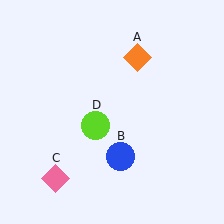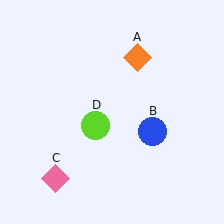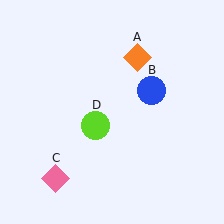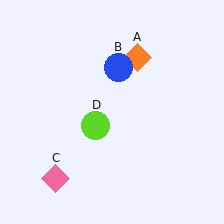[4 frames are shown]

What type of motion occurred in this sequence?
The blue circle (object B) rotated counterclockwise around the center of the scene.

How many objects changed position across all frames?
1 object changed position: blue circle (object B).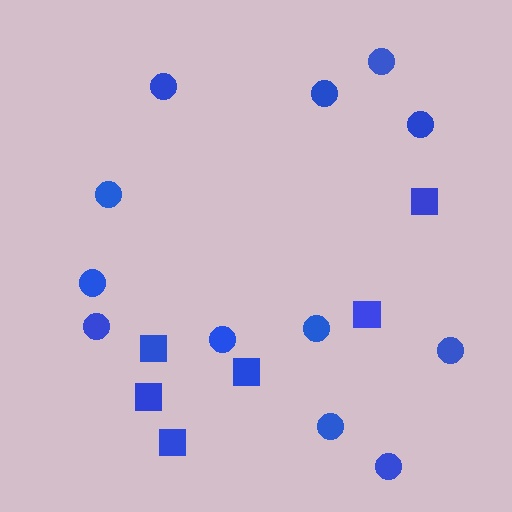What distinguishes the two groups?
There are 2 groups: one group of circles (12) and one group of squares (6).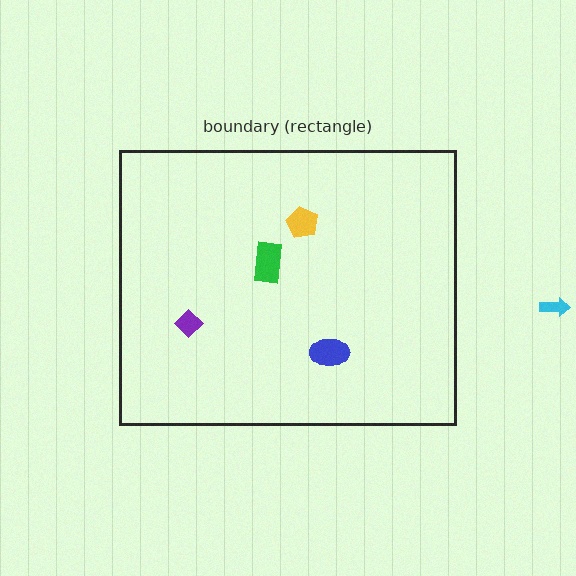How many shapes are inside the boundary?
4 inside, 1 outside.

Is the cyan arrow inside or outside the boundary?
Outside.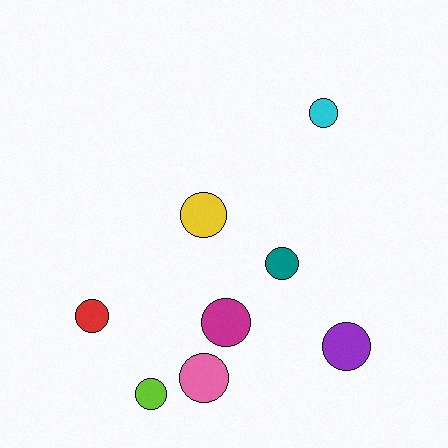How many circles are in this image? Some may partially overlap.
There are 8 circles.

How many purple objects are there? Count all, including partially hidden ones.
There is 1 purple object.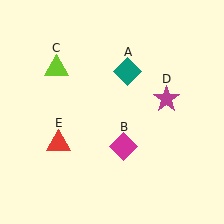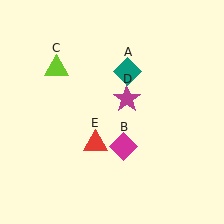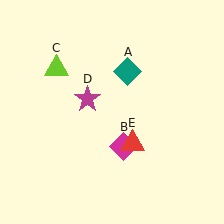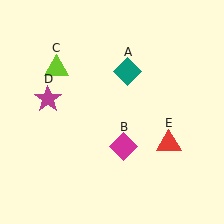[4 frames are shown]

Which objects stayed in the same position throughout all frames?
Teal diamond (object A) and magenta diamond (object B) and lime triangle (object C) remained stationary.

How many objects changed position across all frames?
2 objects changed position: magenta star (object D), red triangle (object E).